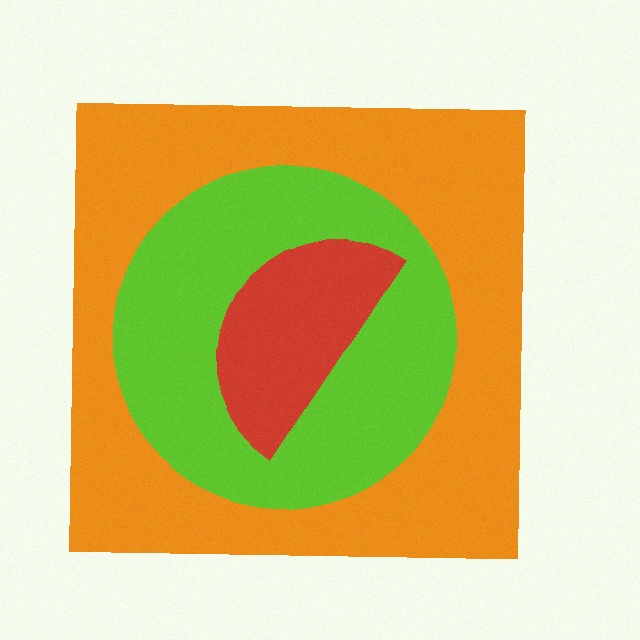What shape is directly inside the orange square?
The lime circle.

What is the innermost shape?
The red semicircle.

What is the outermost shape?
The orange square.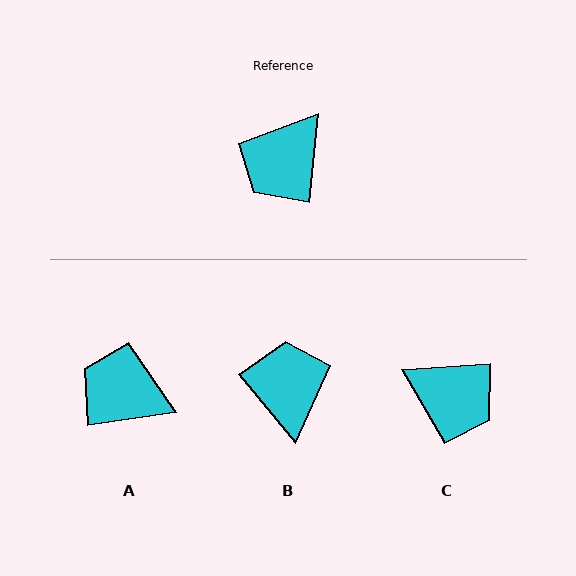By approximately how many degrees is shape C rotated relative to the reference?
Approximately 100 degrees counter-clockwise.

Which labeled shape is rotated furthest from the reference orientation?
B, about 135 degrees away.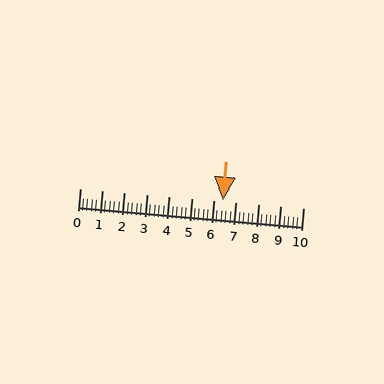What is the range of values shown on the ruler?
The ruler shows values from 0 to 10.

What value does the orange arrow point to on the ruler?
The orange arrow points to approximately 6.4.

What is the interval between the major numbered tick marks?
The major tick marks are spaced 1 units apart.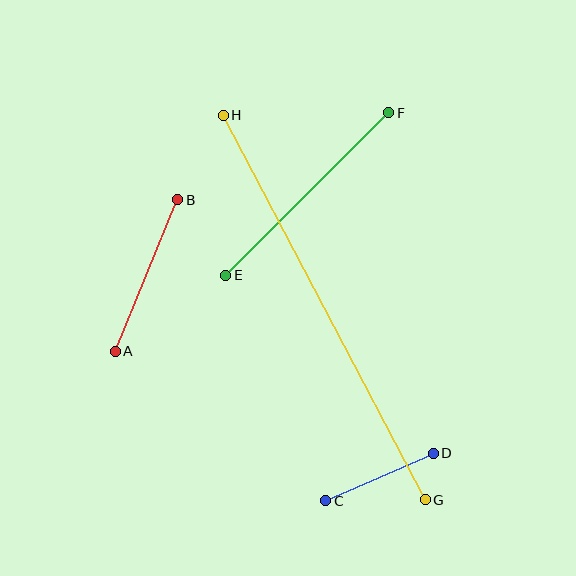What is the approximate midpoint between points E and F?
The midpoint is at approximately (307, 194) pixels.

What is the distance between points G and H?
The distance is approximately 434 pixels.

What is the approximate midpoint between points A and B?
The midpoint is at approximately (146, 275) pixels.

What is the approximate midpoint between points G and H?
The midpoint is at approximately (324, 308) pixels.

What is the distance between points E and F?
The distance is approximately 230 pixels.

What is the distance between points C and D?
The distance is approximately 117 pixels.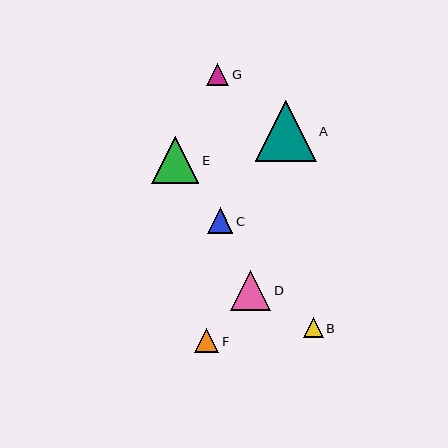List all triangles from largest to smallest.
From largest to smallest: A, E, D, C, F, G, B.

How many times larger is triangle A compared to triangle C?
Triangle A is approximately 2.4 times the size of triangle C.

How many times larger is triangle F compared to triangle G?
Triangle F is approximately 1.1 times the size of triangle G.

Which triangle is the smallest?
Triangle B is the smallest with a size of approximately 20 pixels.